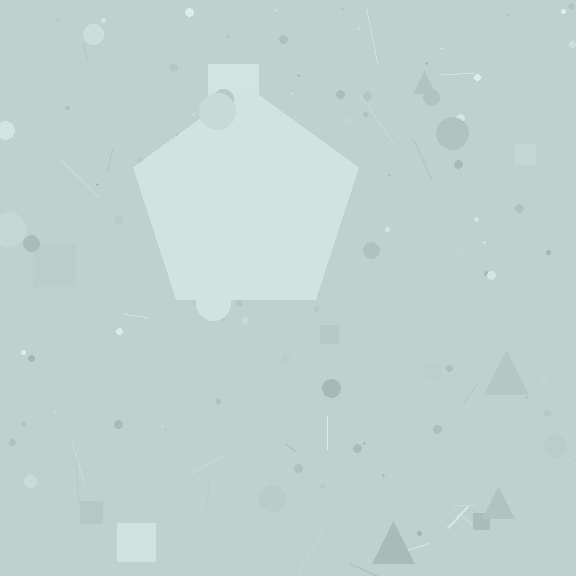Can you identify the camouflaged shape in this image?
The camouflaged shape is a pentagon.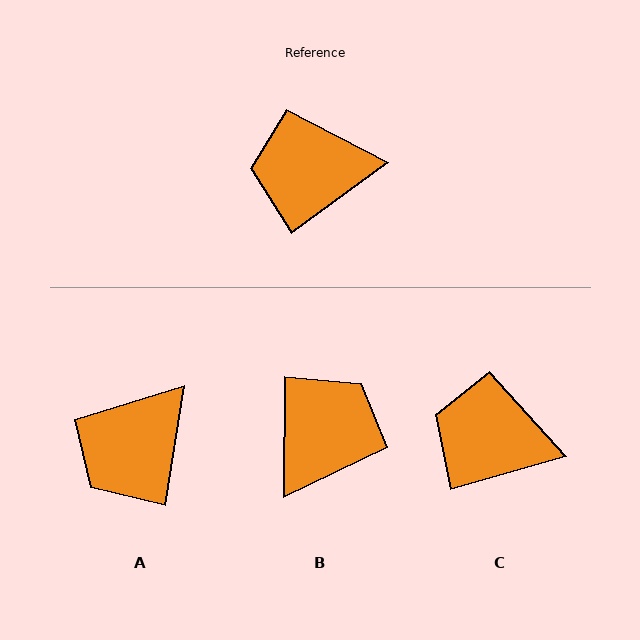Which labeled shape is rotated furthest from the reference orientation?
B, about 127 degrees away.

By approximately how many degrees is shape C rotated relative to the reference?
Approximately 20 degrees clockwise.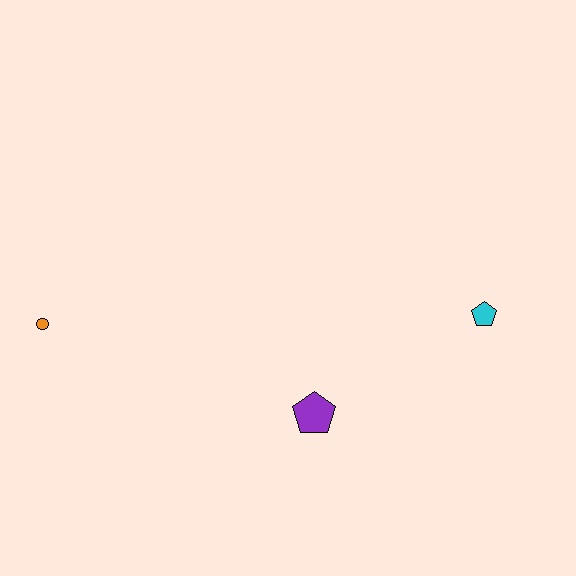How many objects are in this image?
There are 3 objects.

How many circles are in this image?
There is 1 circle.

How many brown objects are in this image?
There are no brown objects.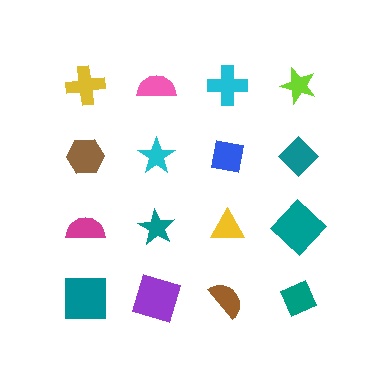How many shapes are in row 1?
4 shapes.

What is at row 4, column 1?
A teal square.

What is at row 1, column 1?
A yellow cross.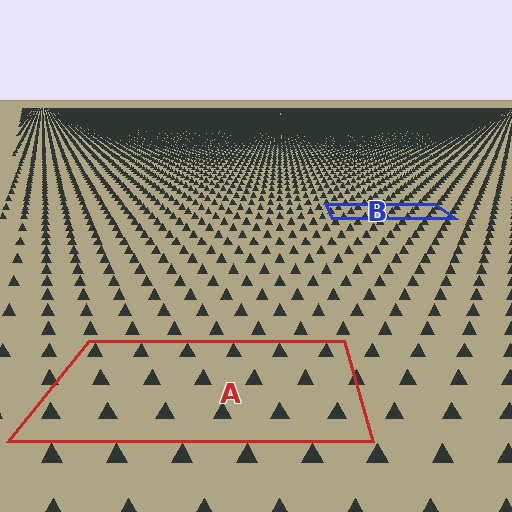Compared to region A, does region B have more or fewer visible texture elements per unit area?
Region B has more texture elements per unit area — they are packed more densely because it is farther away.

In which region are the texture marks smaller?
The texture marks are smaller in region B, because it is farther away.